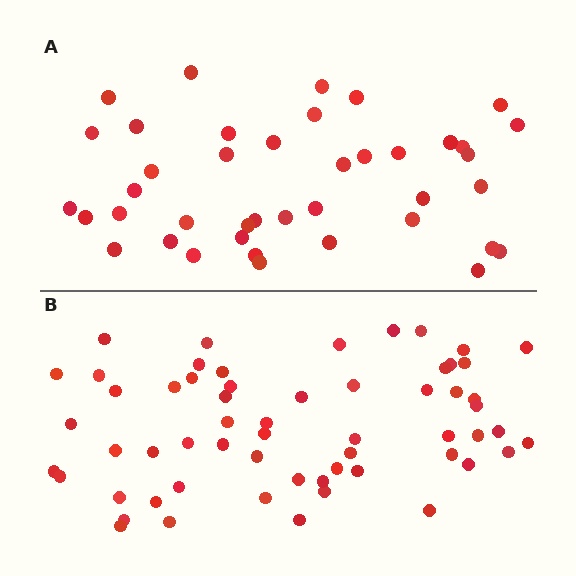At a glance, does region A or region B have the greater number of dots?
Region B (the bottom region) has more dots.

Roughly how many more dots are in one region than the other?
Region B has approximately 20 more dots than region A.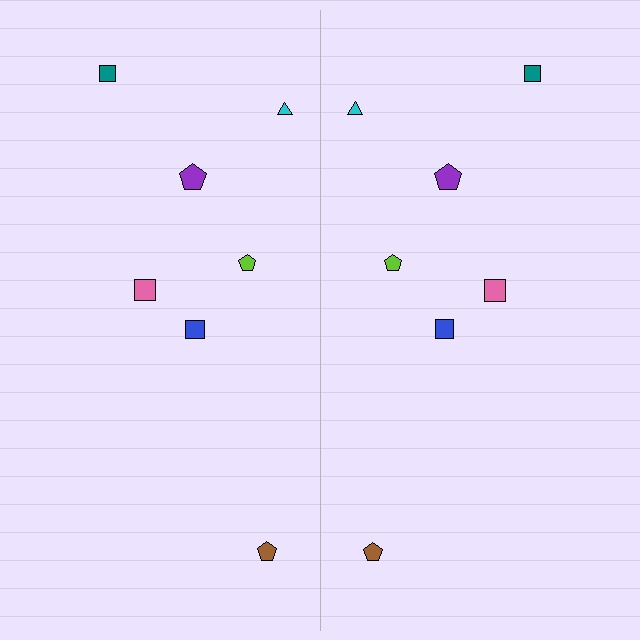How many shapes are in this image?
There are 14 shapes in this image.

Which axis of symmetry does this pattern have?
The pattern has a vertical axis of symmetry running through the center of the image.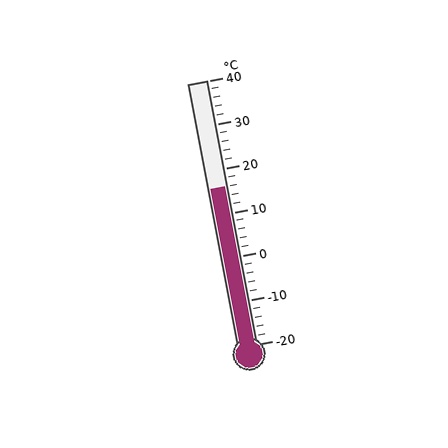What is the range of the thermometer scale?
The thermometer scale ranges from -20°C to 40°C.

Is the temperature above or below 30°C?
The temperature is below 30°C.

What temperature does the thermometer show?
The thermometer shows approximately 16°C.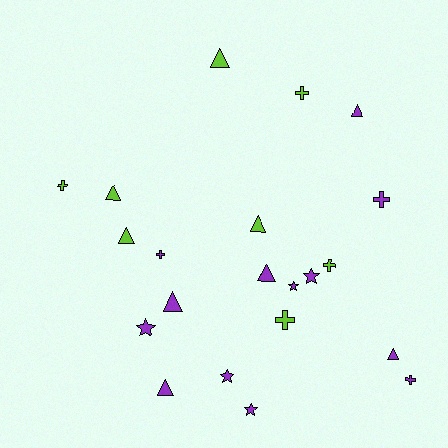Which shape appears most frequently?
Triangle, with 9 objects.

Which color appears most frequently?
Purple, with 13 objects.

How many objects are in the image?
There are 21 objects.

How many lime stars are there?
There are no lime stars.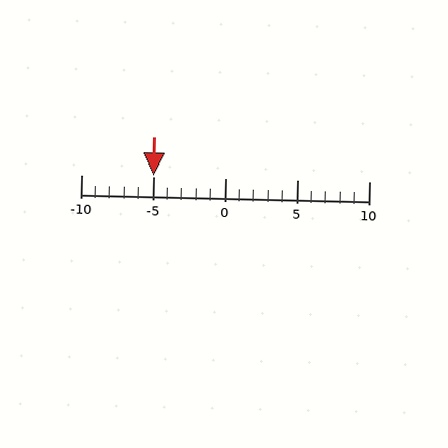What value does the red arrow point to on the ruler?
The red arrow points to approximately -5.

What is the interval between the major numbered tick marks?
The major tick marks are spaced 5 units apart.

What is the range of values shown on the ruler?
The ruler shows values from -10 to 10.